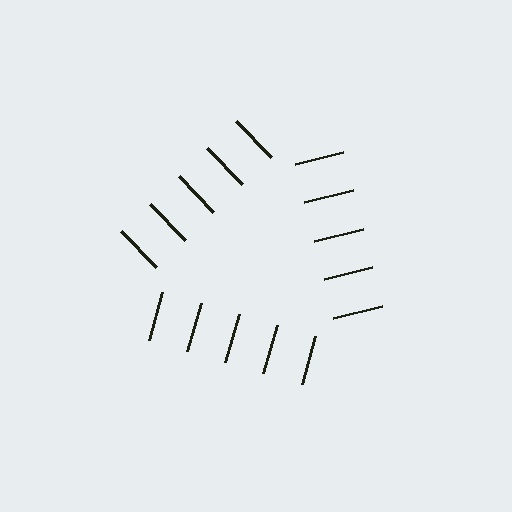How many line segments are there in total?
15 — 5 along each of the 3 edges.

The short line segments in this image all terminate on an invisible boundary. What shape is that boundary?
An illusory triangle — the line segments terminate on its edges but no continuous stroke is drawn.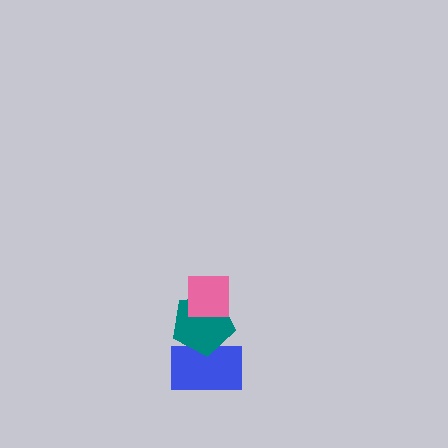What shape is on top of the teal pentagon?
The pink square is on top of the teal pentagon.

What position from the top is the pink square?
The pink square is 1st from the top.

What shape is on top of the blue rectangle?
The teal pentagon is on top of the blue rectangle.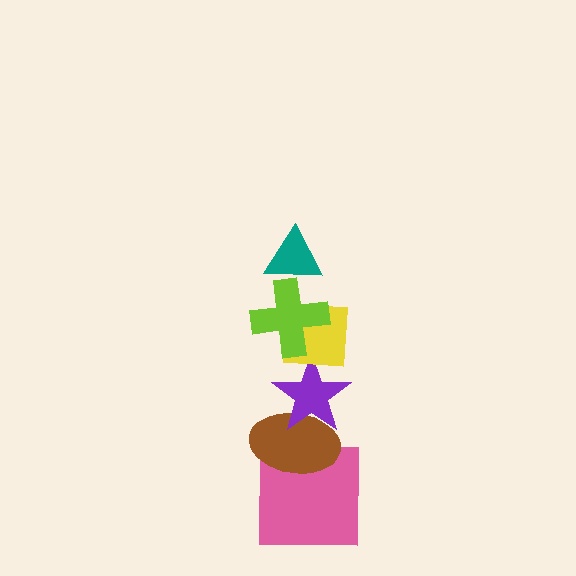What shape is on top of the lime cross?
The teal triangle is on top of the lime cross.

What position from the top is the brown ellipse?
The brown ellipse is 5th from the top.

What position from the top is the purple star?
The purple star is 4th from the top.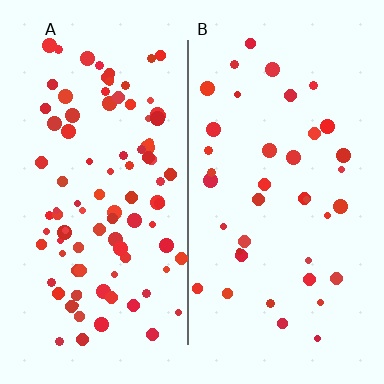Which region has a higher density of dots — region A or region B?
A (the left).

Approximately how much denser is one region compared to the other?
Approximately 2.4× — region A over region B.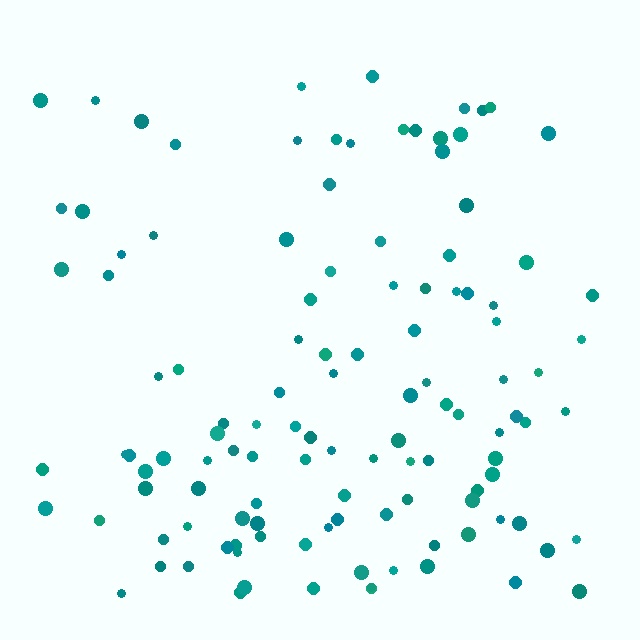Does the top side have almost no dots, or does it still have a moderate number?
Still a moderate number, just noticeably fewer than the bottom.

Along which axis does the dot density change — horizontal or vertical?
Vertical.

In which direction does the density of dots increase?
From top to bottom, with the bottom side densest.